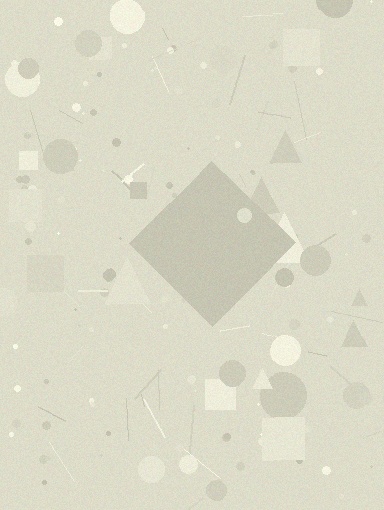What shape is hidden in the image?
A diamond is hidden in the image.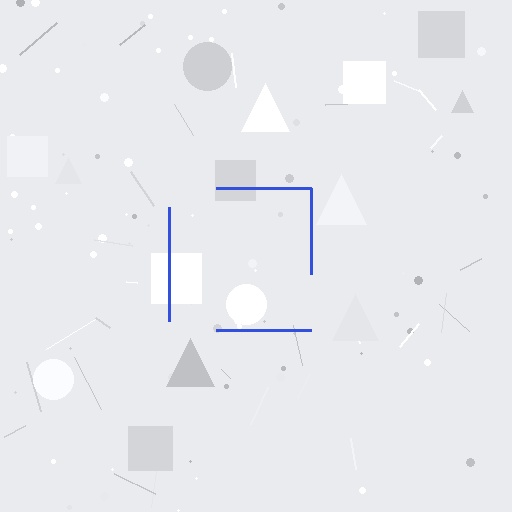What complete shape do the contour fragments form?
The contour fragments form a square.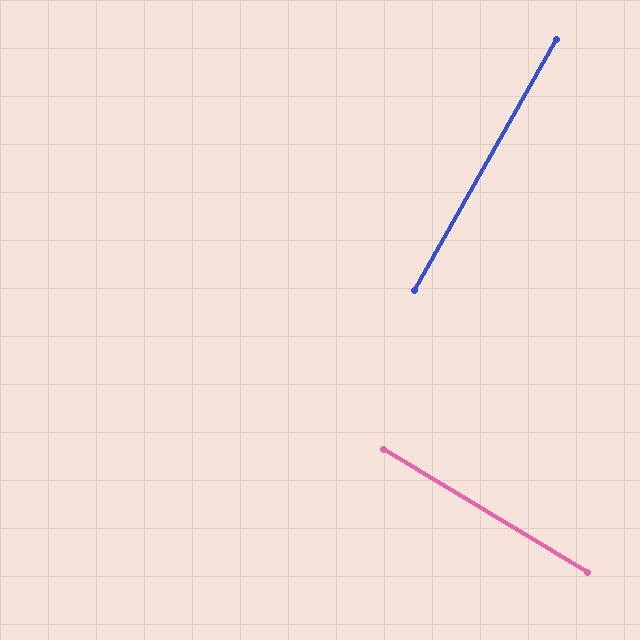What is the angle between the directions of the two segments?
Approximately 88 degrees.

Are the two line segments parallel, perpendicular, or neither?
Perpendicular — they meet at approximately 88°.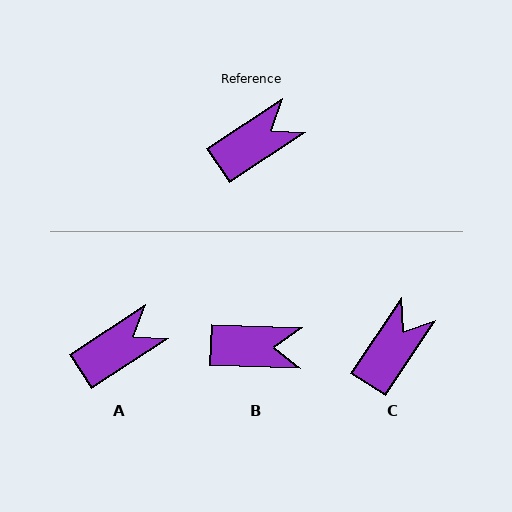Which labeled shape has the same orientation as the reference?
A.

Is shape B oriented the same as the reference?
No, it is off by about 35 degrees.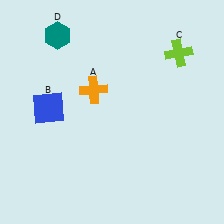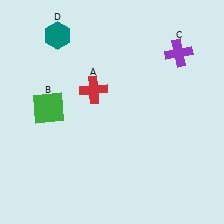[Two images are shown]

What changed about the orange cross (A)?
In Image 1, A is orange. In Image 2, it changed to red.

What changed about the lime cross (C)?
In Image 1, C is lime. In Image 2, it changed to purple.